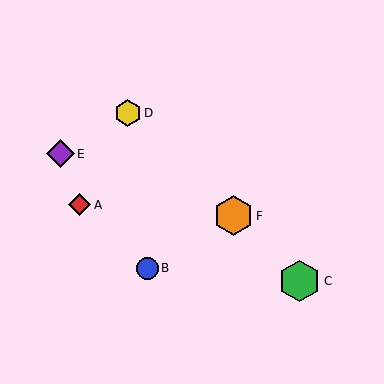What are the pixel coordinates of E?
Object E is at (60, 154).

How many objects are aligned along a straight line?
3 objects (C, D, F) are aligned along a straight line.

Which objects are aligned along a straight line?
Objects C, D, F are aligned along a straight line.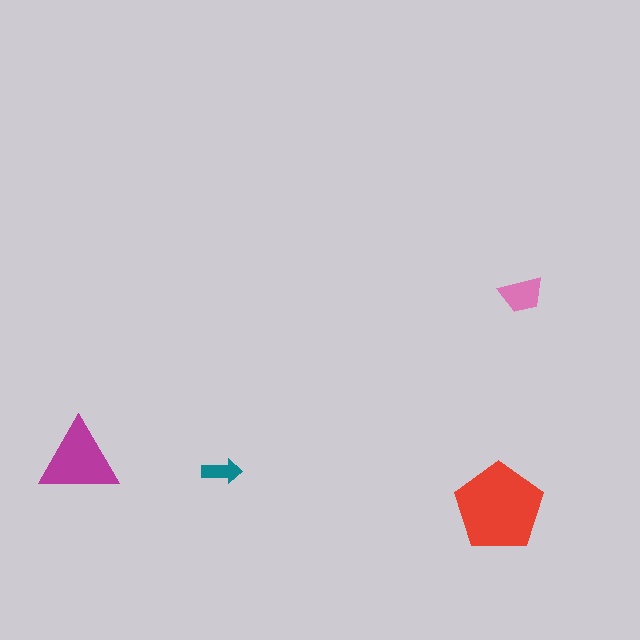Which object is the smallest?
The teal arrow.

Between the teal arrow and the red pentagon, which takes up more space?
The red pentagon.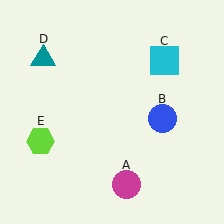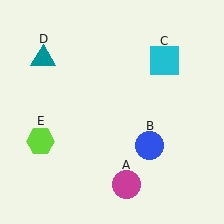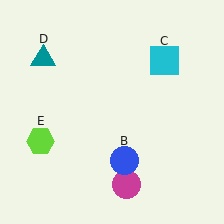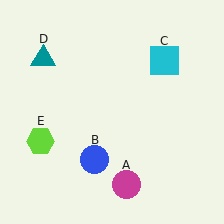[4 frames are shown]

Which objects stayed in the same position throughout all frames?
Magenta circle (object A) and cyan square (object C) and teal triangle (object D) and lime hexagon (object E) remained stationary.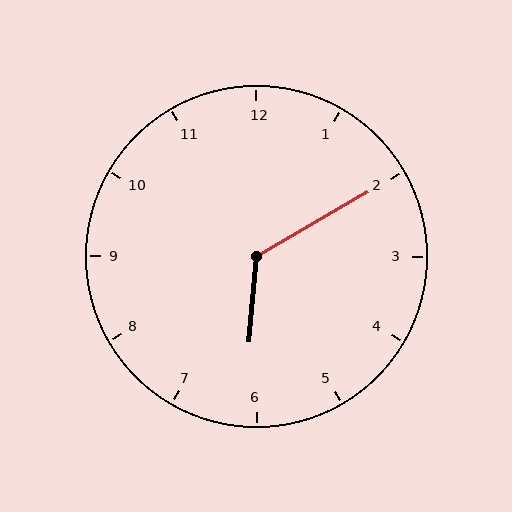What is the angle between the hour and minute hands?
Approximately 125 degrees.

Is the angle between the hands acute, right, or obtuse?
It is obtuse.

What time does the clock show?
6:10.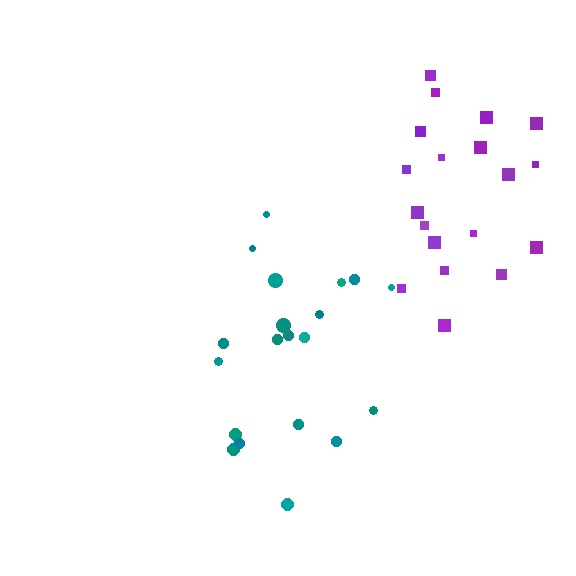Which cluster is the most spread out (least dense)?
Purple.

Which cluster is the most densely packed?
Teal.